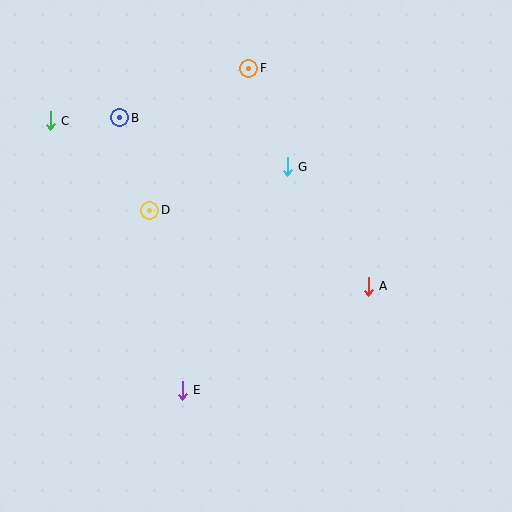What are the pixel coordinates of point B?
Point B is at (120, 118).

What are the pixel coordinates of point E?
Point E is at (182, 390).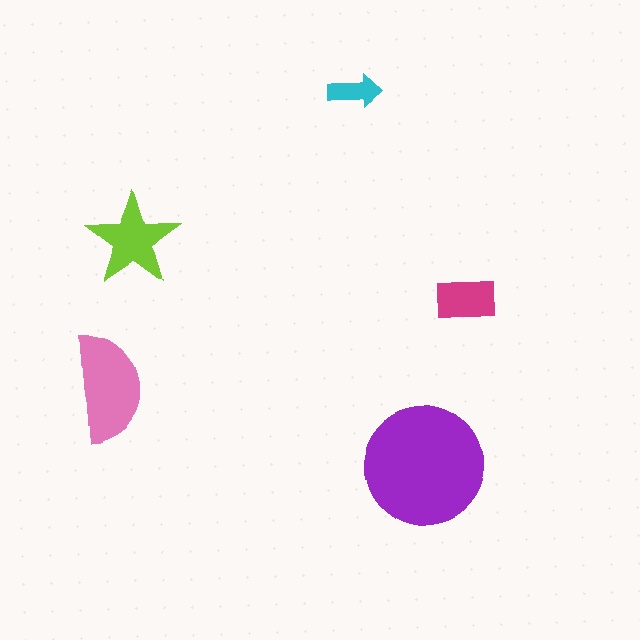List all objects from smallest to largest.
The cyan arrow, the magenta rectangle, the lime star, the pink semicircle, the purple circle.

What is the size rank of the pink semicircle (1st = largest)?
2nd.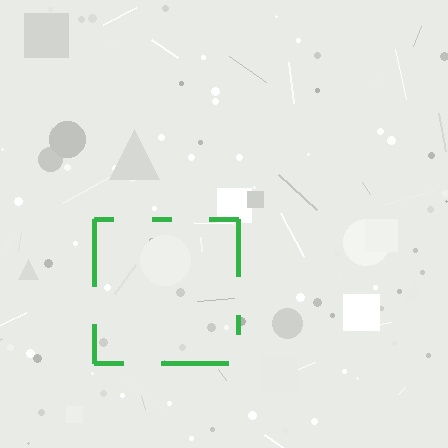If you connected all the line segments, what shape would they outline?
They would outline a square.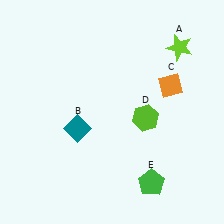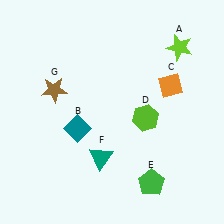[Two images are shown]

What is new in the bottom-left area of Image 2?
A teal triangle (F) was added in the bottom-left area of Image 2.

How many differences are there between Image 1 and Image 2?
There are 2 differences between the two images.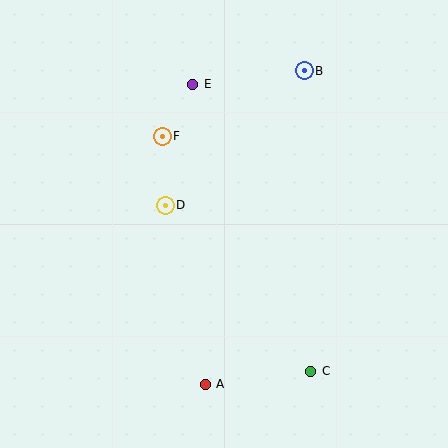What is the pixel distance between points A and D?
The distance between A and D is 184 pixels.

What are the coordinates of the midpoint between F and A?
The midpoint between F and A is at (184, 260).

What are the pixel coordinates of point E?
Point E is at (193, 84).